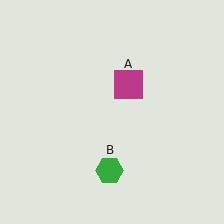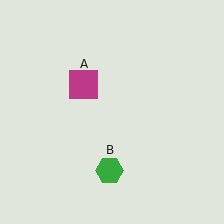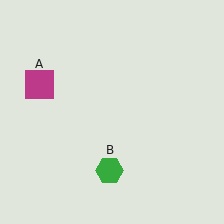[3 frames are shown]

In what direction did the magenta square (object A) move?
The magenta square (object A) moved left.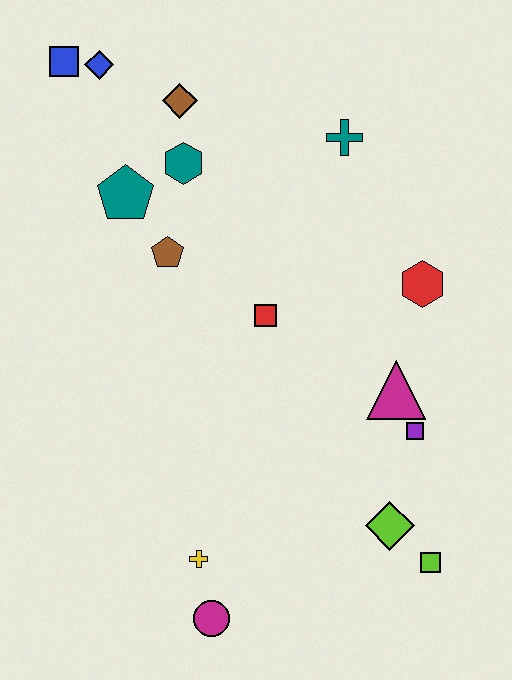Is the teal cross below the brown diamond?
Yes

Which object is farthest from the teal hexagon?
The lime square is farthest from the teal hexagon.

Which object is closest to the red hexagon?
The magenta triangle is closest to the red hexagon.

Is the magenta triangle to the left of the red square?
No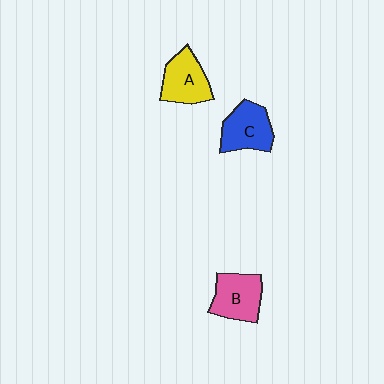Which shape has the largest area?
Shape C (blue).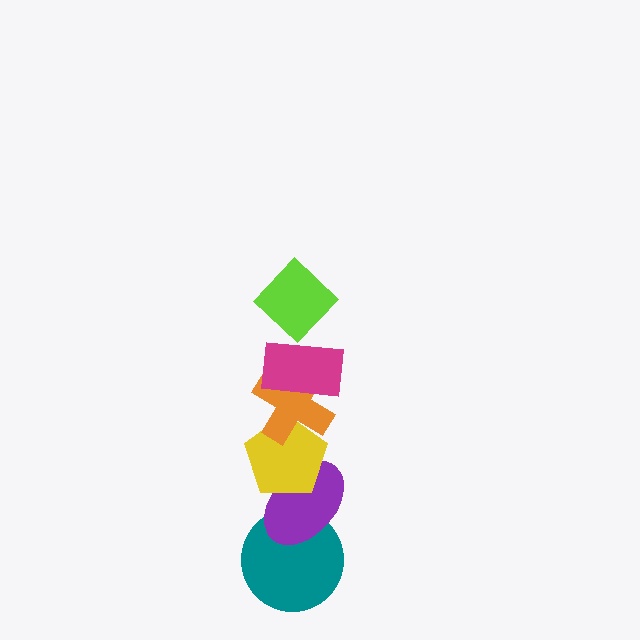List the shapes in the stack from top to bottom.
From top to bottom: the lime diamond, the magenta rectangle, the orange cross, the yellow pentagon, the purple ellipse, the teal circle.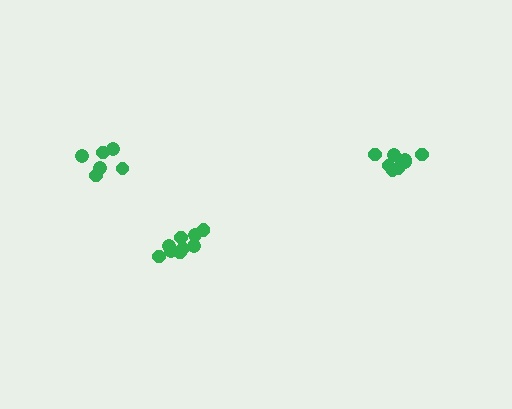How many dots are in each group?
Group 1: 6 dots, Group 2: 9 dots, Group 3: 8 dots (23 total).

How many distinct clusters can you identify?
There are 3 distinct clusters.